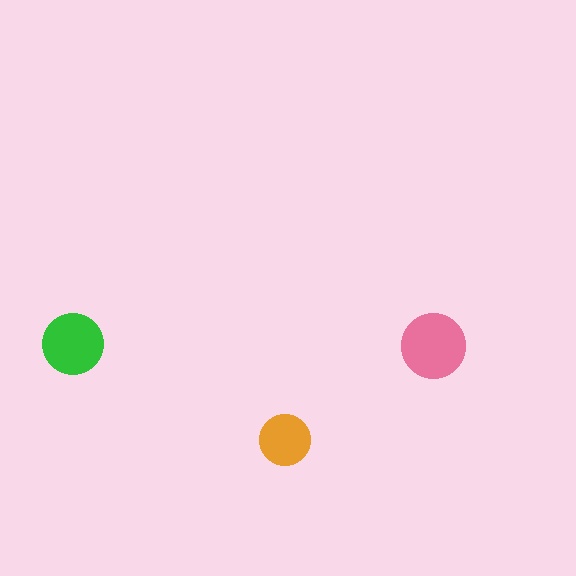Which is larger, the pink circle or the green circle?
The pink one.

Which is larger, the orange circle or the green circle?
The green one.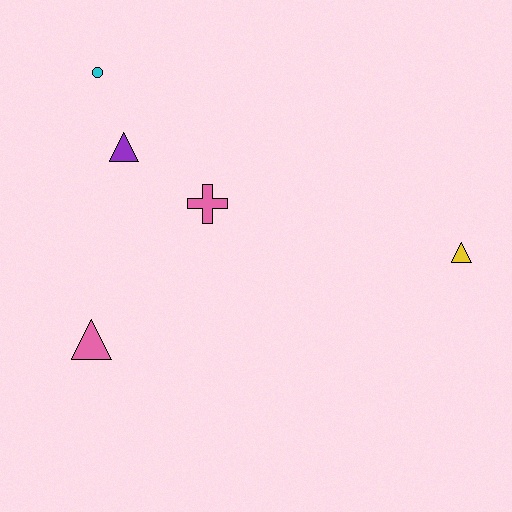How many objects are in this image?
There are 5 objects.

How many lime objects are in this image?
There are no lime objects.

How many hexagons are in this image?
There are no hexagons.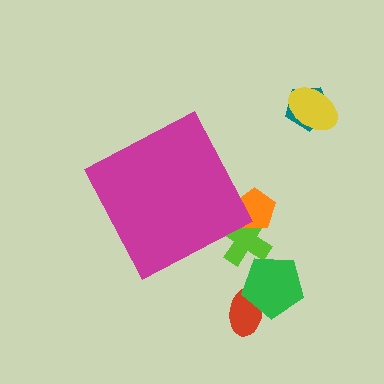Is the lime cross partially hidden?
Yes, the lime cross is partially hidden behind the magenta diamond.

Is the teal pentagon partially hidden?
No, the teal pentagon is fully visible.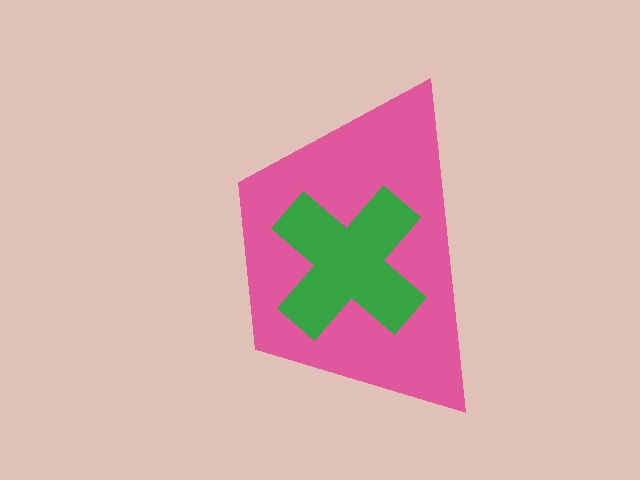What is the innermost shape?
The green cross.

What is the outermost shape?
The pink trapezoid.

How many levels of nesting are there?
2.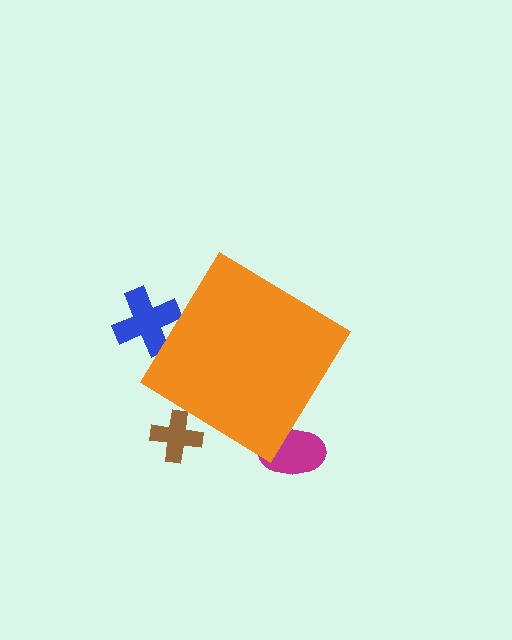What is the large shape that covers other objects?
An orange diamond.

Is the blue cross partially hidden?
Yes, the blue cross is partially hidden behind the orange diamond.